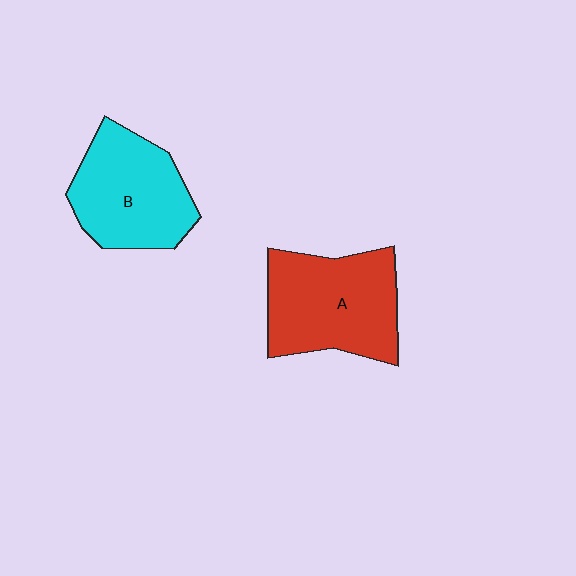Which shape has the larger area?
Shape A (red).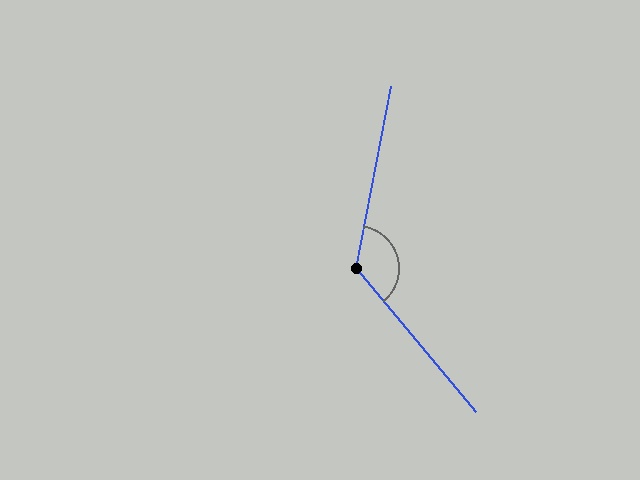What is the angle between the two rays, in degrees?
Approximately 130 degrees.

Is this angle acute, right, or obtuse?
It is obtuse.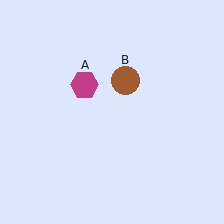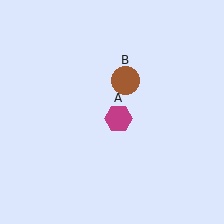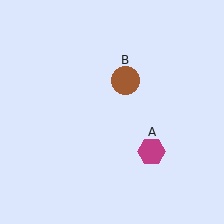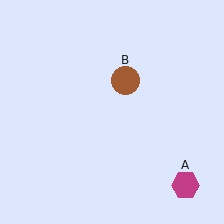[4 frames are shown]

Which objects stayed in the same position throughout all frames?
Brown circle (object B) remained stationary.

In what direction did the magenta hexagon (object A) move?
The magenta hexagon (object A) moved down and to the right.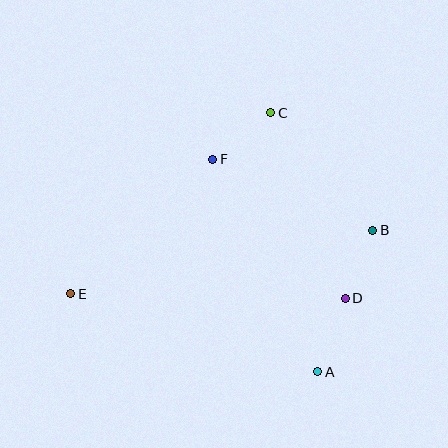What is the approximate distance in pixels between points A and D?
The distance between A and D is approximately 78 pixels.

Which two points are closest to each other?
Points B and D are closest to each other.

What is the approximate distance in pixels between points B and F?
The distance between B and F is approximately 175 pixels.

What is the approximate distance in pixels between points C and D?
The distance between C and D is approximately 200 pixels.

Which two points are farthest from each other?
Points B and E are farthest from each other.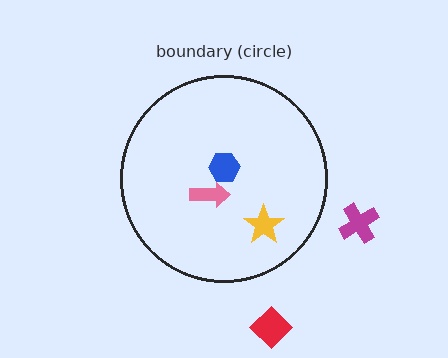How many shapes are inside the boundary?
3 inside, 2 outside.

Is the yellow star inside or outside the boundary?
Inside.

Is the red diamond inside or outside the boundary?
Outside.